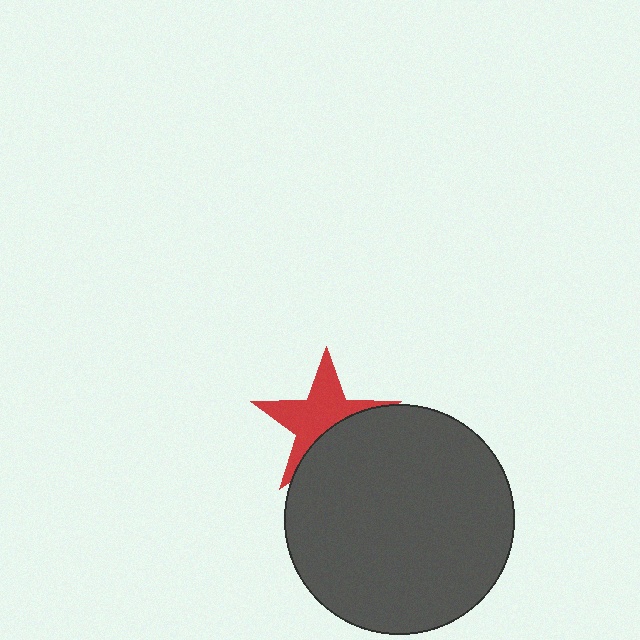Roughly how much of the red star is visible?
About half of it is visible (roughly 59%).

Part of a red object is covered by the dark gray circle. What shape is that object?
It is a star.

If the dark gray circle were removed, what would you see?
You would see the complete red star.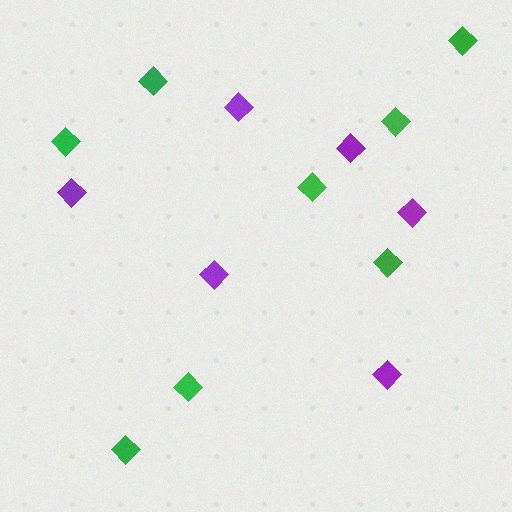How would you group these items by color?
There are 2 groups: one group of green diamonds (8) and one group of purple diamonds (6).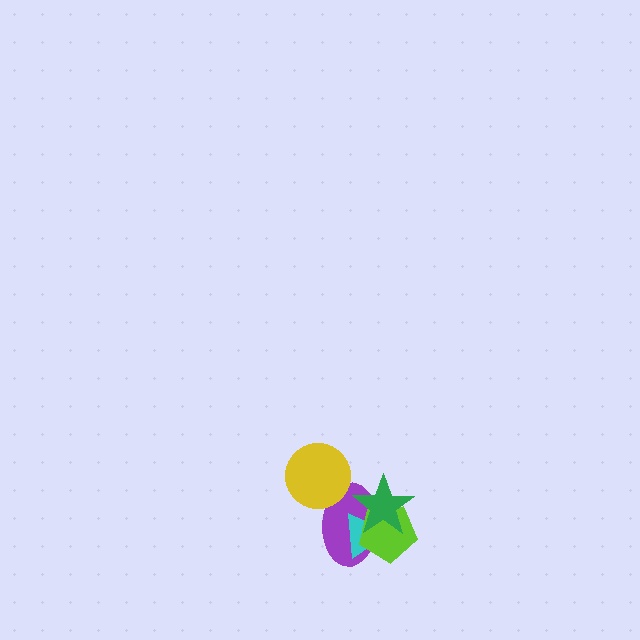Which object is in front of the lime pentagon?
The green star is in front of the lime pentagon.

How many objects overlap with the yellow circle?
1 object overlaps with the yellow circle.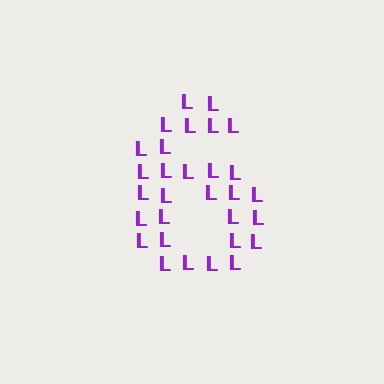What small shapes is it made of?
It is made of small letter L's.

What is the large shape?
The large shape is the digit 6.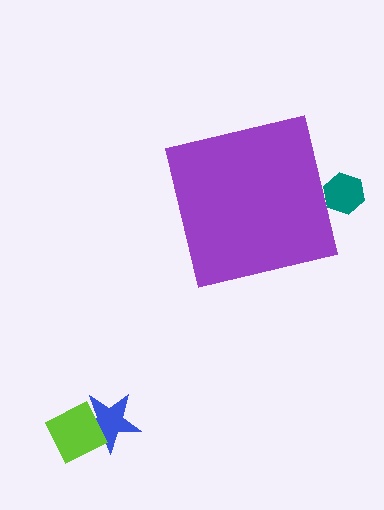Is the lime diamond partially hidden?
No, the lime diamond is fully visible.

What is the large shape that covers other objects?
A purple square.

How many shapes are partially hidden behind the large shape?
1 shape is partially hidden.